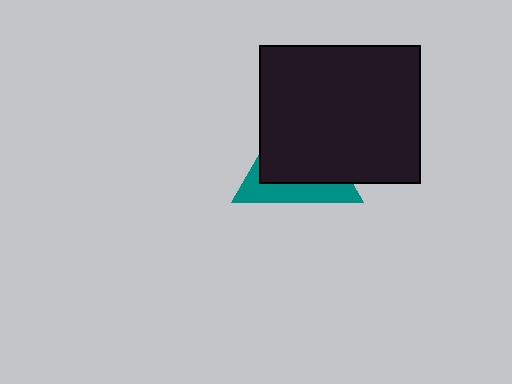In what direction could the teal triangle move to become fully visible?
The teal triangle could move toward the lower-left. That would shift it out from behind the black rectangle entirely.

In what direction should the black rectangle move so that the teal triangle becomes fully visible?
The black rectangle should move toward the upper-right. That is the shortest direction to clear the overlap and leave the teal triangle fully visible.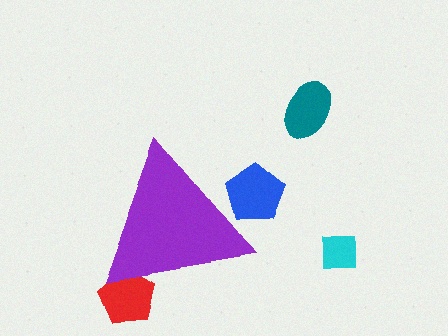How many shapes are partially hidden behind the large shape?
2 shapes are partially hidden.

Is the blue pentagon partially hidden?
Yes, the blue pentagon is partially hidden behind the purple triangle.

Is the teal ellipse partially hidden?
No, the teal ellipse is fully visible.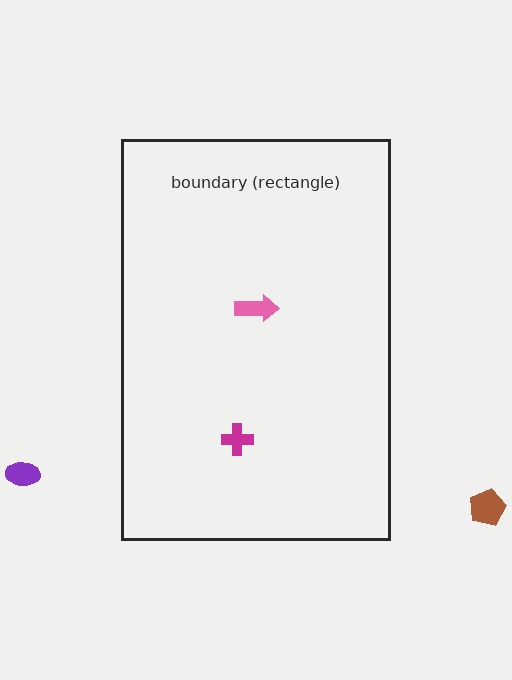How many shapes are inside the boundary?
2 inside, 2 outside.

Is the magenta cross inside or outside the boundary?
Inside.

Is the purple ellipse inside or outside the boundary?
Outside.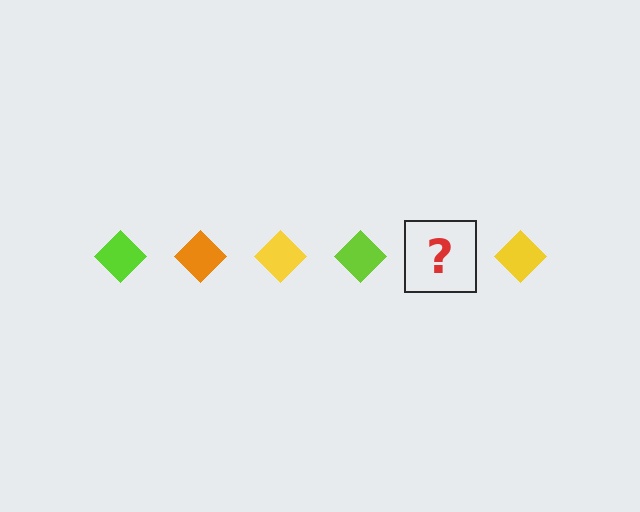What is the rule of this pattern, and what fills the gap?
The rule is that the pattern cycles through lime, orange, yellow diamonds. The gap should be filled with an orange diamond.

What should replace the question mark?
The question mark should be replaced with an orange diamond.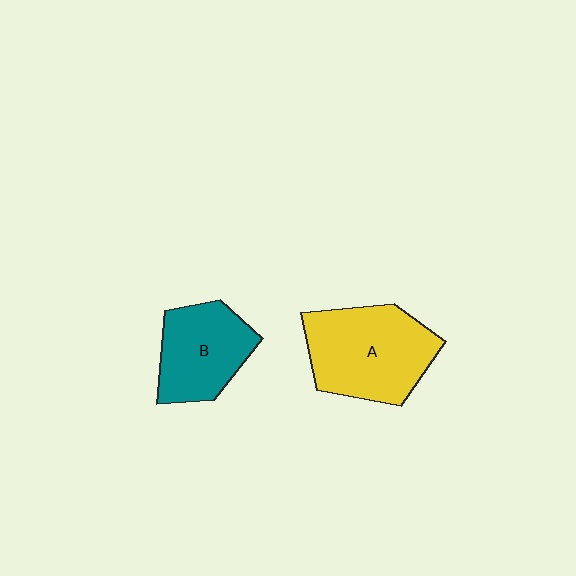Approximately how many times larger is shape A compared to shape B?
Approximately 1.4 times.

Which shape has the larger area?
Shape A (yellow).